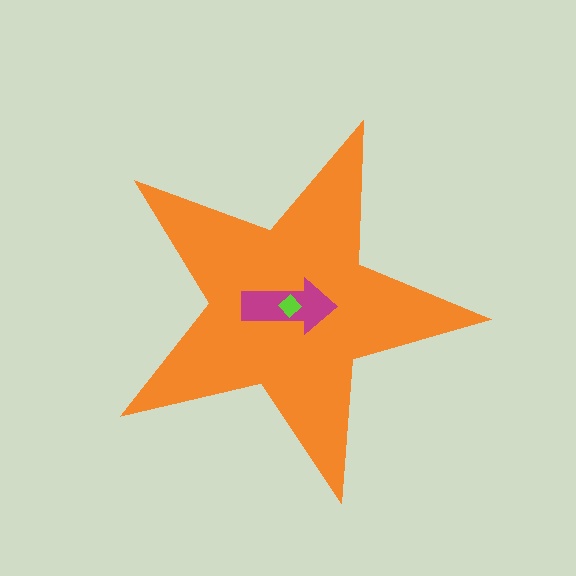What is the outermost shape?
The orange star.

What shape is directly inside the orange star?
The magenta arrow.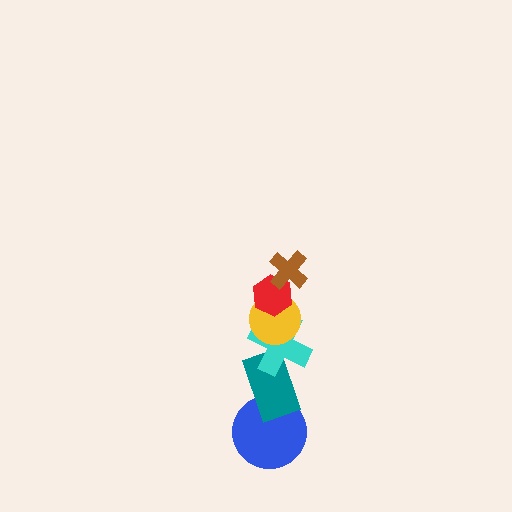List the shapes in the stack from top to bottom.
From top to bottom: the brown cross, the red hexagon, the yellow circle, the cyan cross, the teal rectangle, the blue circle.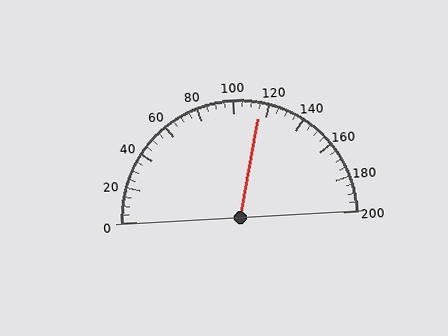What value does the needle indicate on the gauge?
The needle indicates approximately 115.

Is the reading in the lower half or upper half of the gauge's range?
The reading is in the upper half of the range (0 to 200).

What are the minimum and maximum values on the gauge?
The gauge ranges from 0 to 200.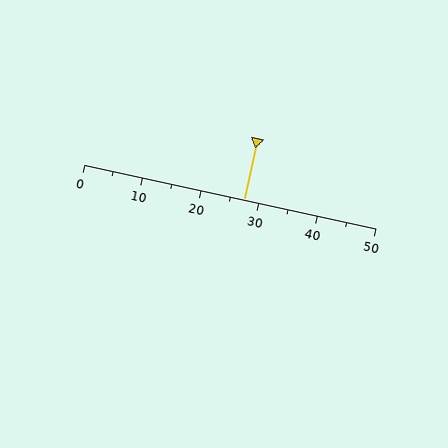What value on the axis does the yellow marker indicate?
The marker indicates approximately 27.5.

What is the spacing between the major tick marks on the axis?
The major ticks are spaced 10 apart.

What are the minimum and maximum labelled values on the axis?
The axis runs from 0 to 50.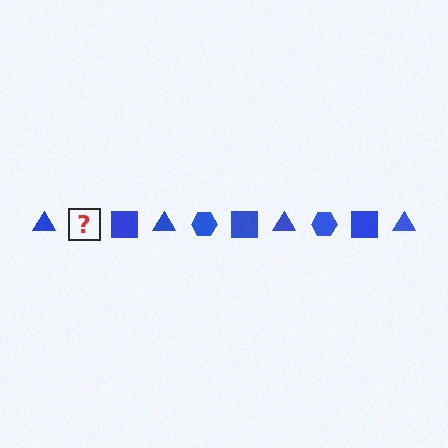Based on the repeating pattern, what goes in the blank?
The blank should be a blue hexagon.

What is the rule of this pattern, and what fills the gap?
The rule is that the pattern cycles through triangle, hexagon, square shapes in blue. The gap should be filled with a blue hexagon.